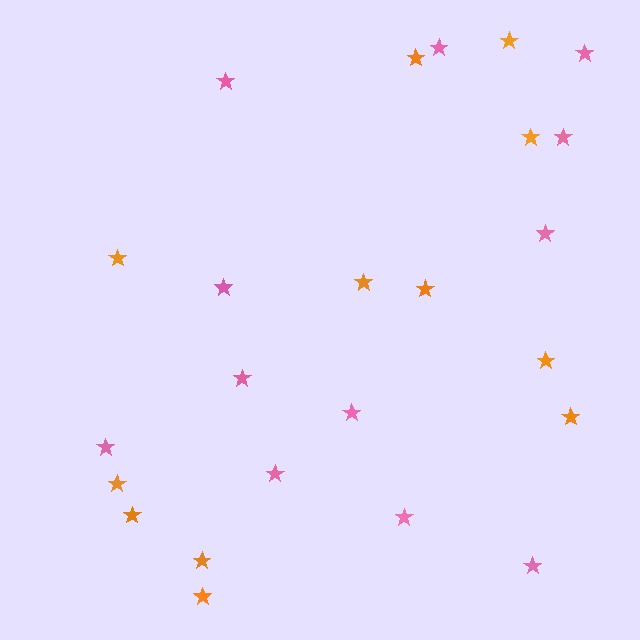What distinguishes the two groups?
There are 2 groups: one group of pink stars (12) and one group of orange stars (12).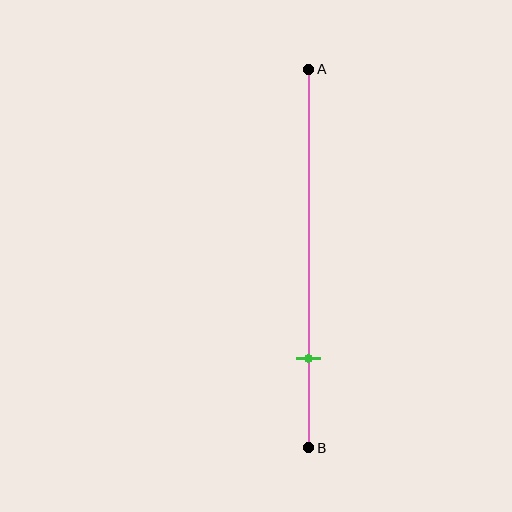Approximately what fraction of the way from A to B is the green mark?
The green mark is approximately 75% of the way from A to B.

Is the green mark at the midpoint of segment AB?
No, the mark is at about 75% from A, not at the 50% midpoint.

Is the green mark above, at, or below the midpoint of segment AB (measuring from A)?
The green mark is below the midpoint of segment AB.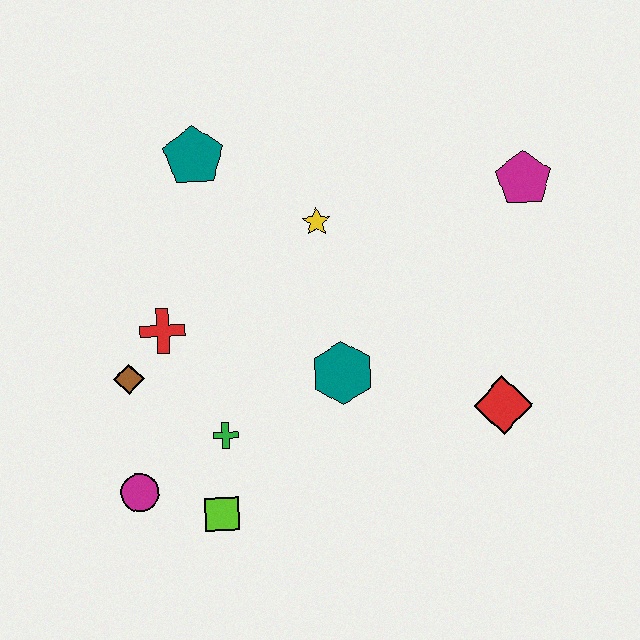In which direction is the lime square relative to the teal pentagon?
The lime square is below the teal pentagon.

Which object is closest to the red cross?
The brown diamond is closest to the red cross.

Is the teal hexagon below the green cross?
No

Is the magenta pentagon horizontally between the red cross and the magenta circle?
No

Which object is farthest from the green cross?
The magenta pentagon is farthest from the green cross.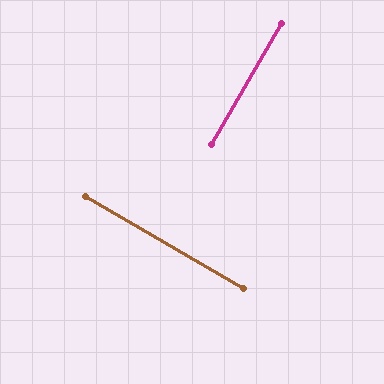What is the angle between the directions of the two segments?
Approximately 90 degrees.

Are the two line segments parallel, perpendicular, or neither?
Perpendicular — they meet at approximately 90°.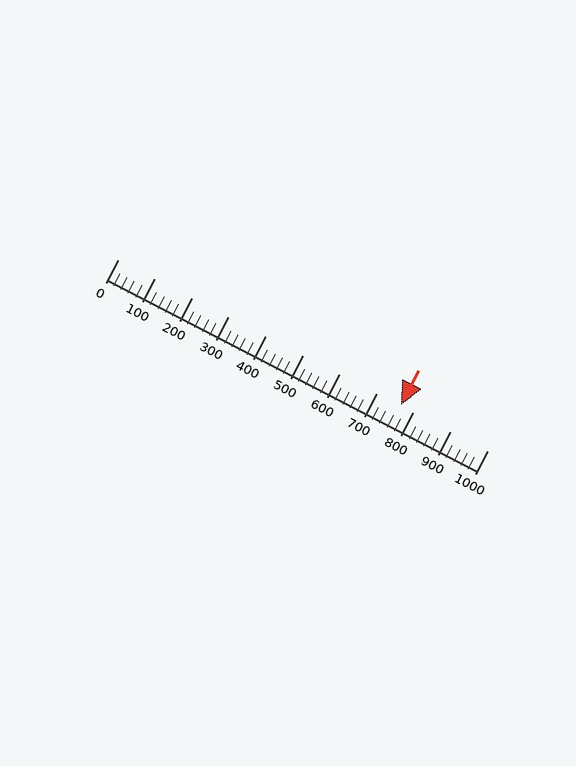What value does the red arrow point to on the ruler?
The red arrow points to approximately 766.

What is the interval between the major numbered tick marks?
The major tick marks are spaced 100 units apart.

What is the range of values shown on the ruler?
The ruler shows values from 0 to 1000.